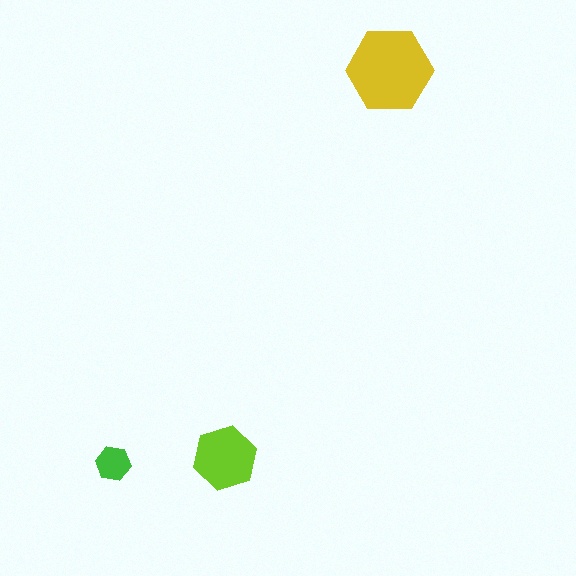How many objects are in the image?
There are 3 objects in the image.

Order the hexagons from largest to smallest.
the yellow one, the lime one, the green one.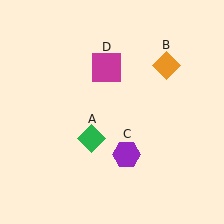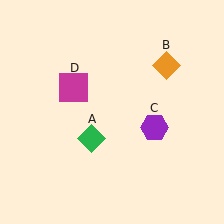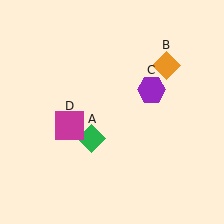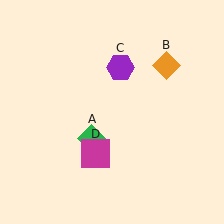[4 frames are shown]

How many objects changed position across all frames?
2 objects changed position: purple hexagon (object C), magenta square (object D).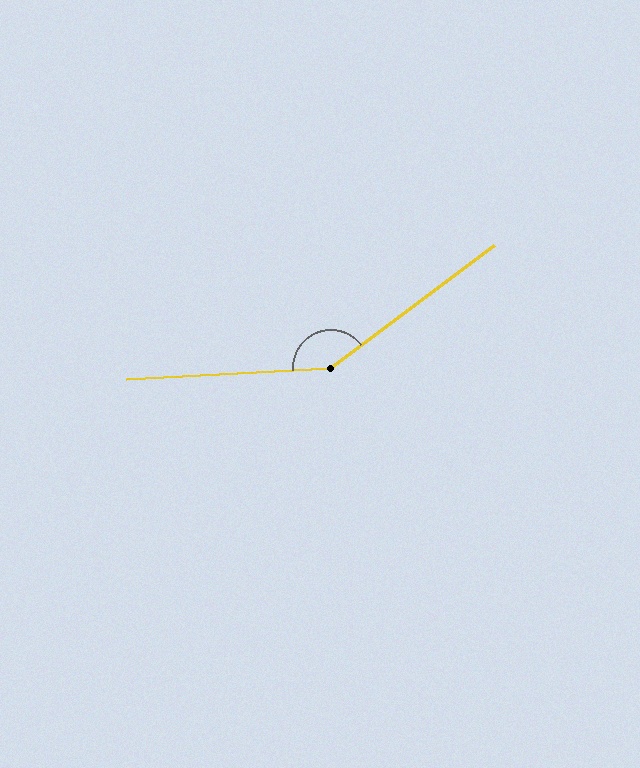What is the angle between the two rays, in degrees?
Approximately 146 degrees.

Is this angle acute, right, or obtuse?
It is obtuse.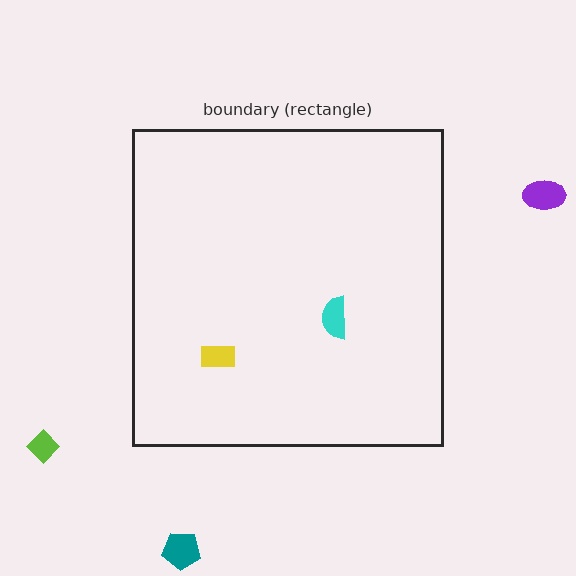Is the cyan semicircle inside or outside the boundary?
Inside.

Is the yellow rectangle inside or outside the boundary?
Inside.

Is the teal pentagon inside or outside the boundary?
Outside.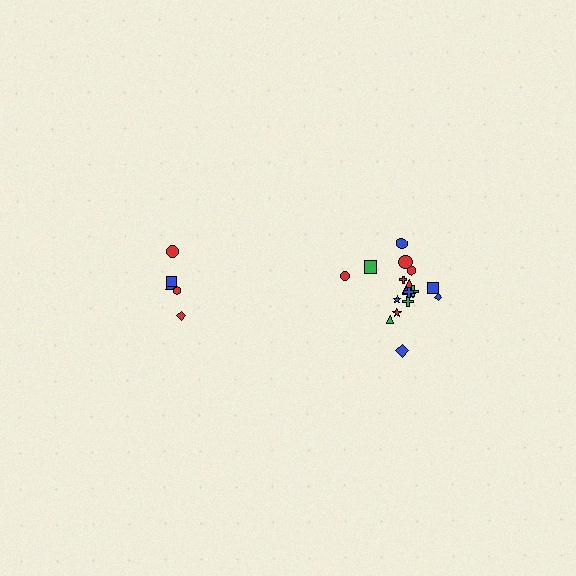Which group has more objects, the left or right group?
The right group.